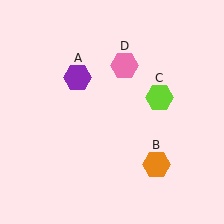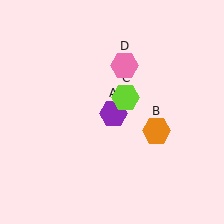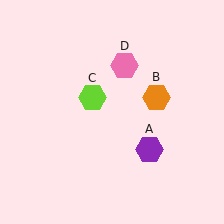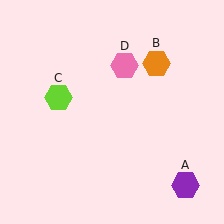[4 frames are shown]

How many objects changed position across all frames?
3 objects changed position: purple hexagon (object A), orange hexagon (object B), lime hexagon (object C).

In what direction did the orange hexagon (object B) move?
The orange hexagon (object B) moved up.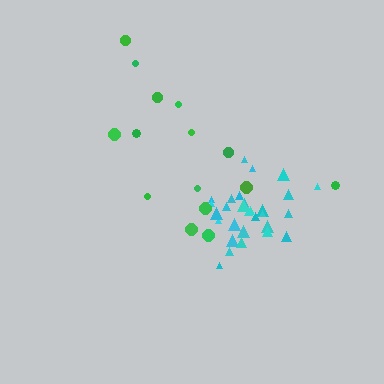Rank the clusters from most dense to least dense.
cyan, green.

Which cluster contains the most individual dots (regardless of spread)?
Cyan (31).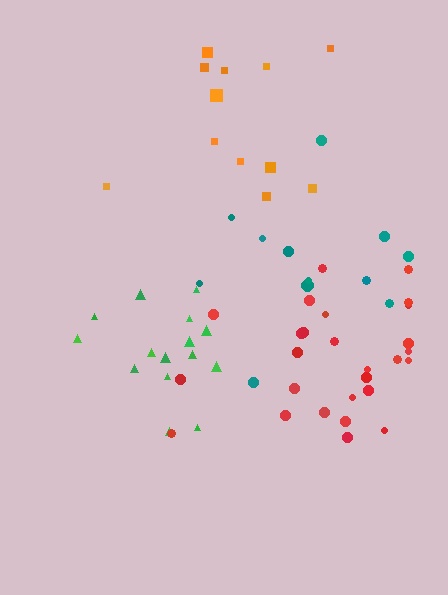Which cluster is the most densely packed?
Red.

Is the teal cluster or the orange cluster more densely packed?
Orange.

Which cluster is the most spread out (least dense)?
Teal.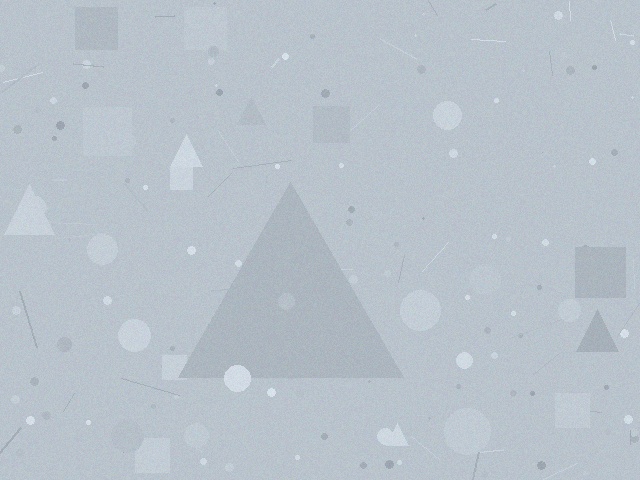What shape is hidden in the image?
A triangle is hidden in the image.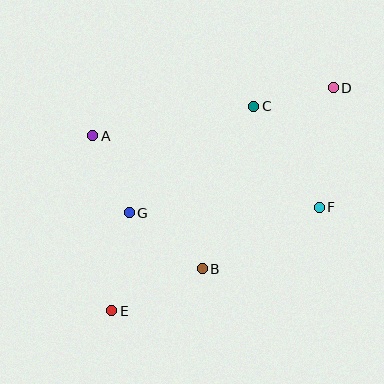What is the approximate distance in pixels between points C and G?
The distance between C and G is approximately 164 pixels.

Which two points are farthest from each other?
Points D and E are farthest from each other.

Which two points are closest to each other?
Points C and D are closest to each other.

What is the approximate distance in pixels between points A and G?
The distance between A and G is approximately 85 pixels.